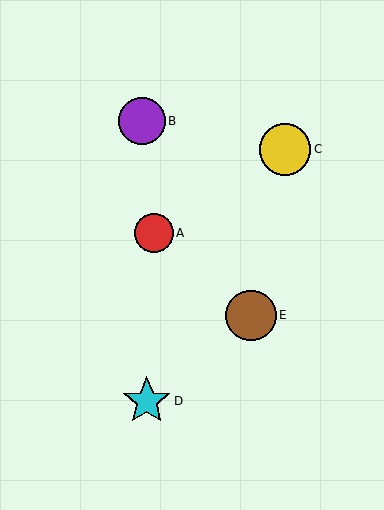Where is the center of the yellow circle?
The center of the yellow circle is at (285, 149).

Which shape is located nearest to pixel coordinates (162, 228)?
The red circle (labeled A) at (154, 233) is nearest to that location.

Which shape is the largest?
The yellow circle (labeled C) is the largest.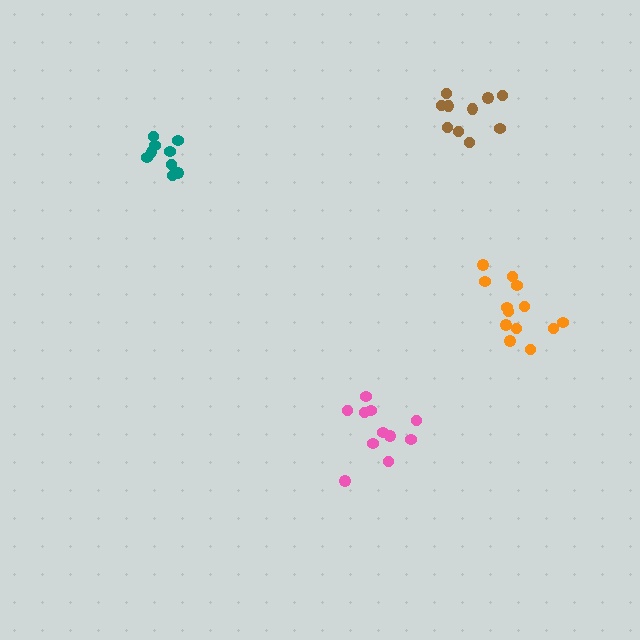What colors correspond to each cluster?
The clusters are colored: orange, pink, teal, brown.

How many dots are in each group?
Group 1: 13 dots, Group 2: 11 dots, Group 3: 9 dots, Group 4: 10 dots (43 total).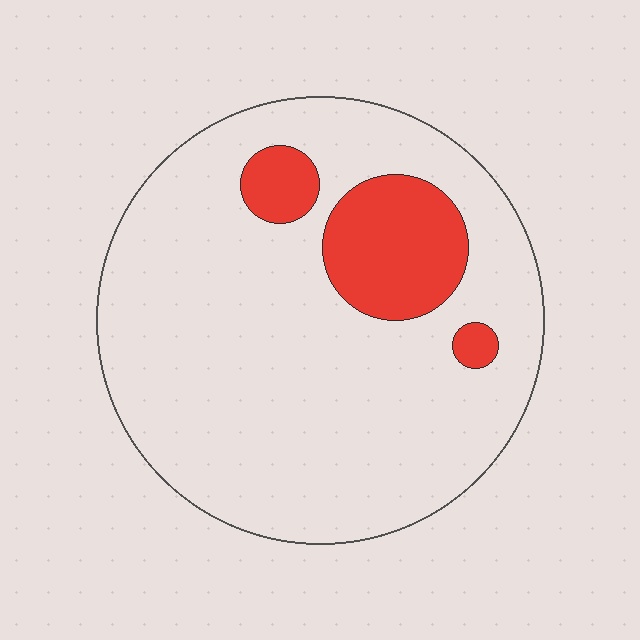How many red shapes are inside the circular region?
3.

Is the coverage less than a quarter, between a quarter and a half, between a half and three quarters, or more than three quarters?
Less than a quarter.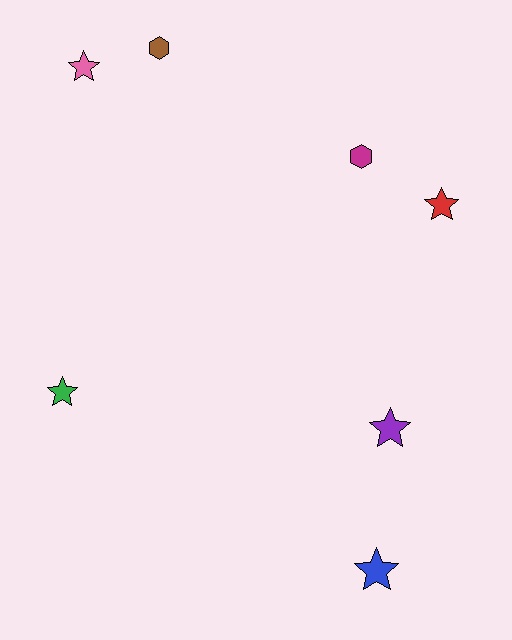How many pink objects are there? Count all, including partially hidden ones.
There is 1 pink object.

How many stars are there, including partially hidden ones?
There are 5 stars.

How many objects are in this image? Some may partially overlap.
There are 7 objects.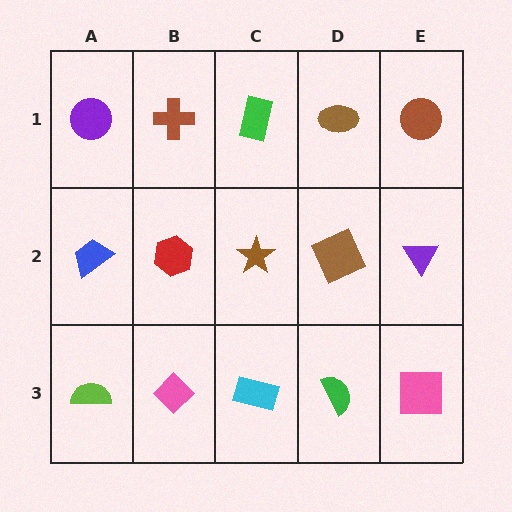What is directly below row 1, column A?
A blue trapezoid.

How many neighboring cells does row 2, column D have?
4.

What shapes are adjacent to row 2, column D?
A brown ellipse (row 1, column D), a green semicircle (row 3, column D), a brown star (row 2, column C), a purple triangle (row 2, column E).